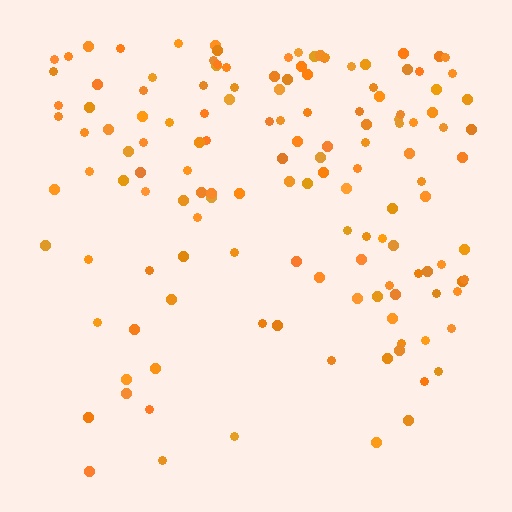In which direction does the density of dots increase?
From bottom to top, with the top side densest.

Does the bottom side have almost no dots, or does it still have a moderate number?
Still a moderate number, just noticeably fewer than the top.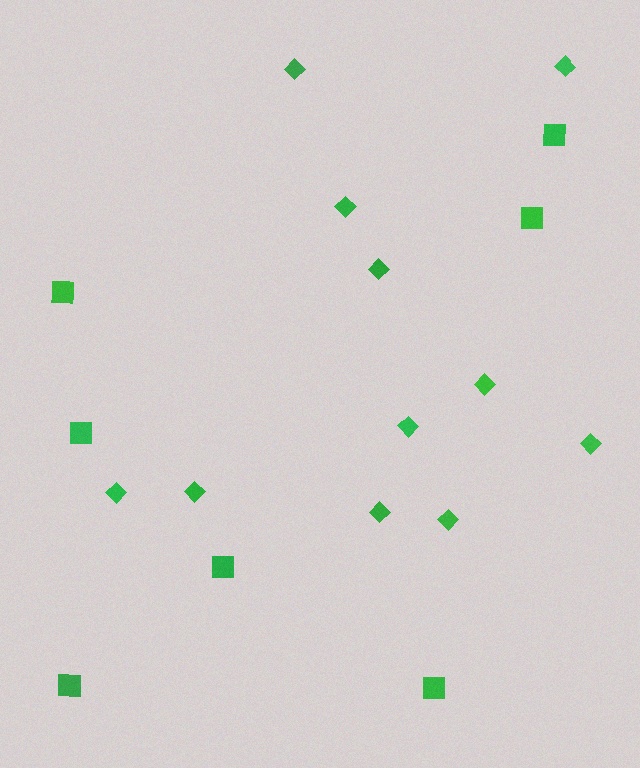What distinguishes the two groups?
There are 2 groups: one group of squares (7) and one group of diamonds (11).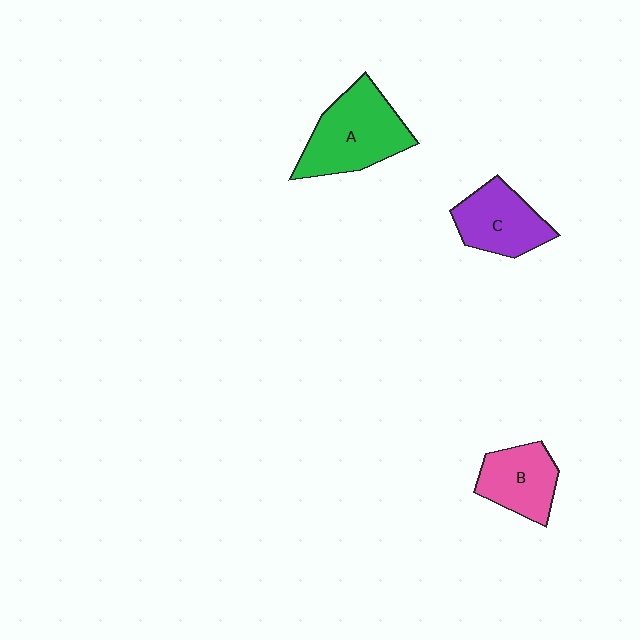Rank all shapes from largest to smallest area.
From largest to smallest: A (green), C (purple), B (pink).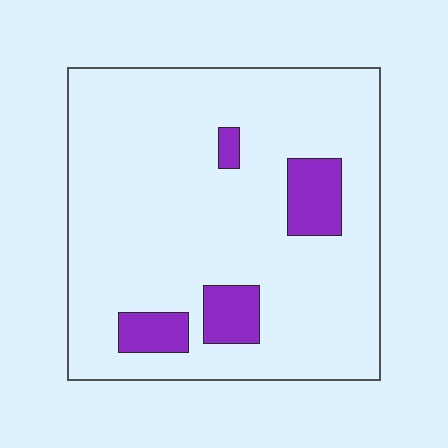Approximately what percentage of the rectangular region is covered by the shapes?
Approximately 10%.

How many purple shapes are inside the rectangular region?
4.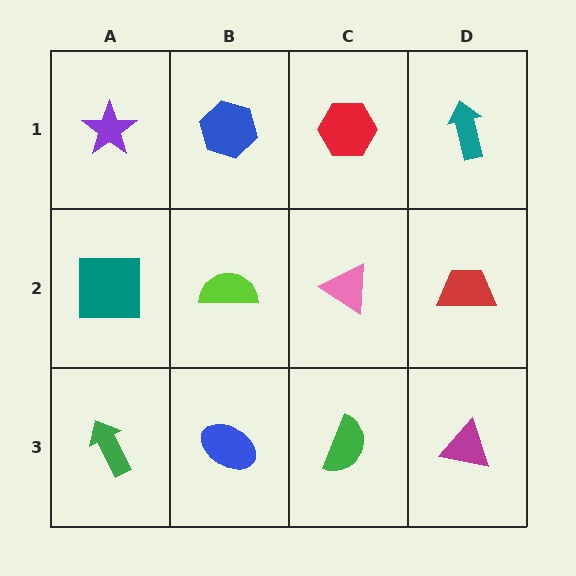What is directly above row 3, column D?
A red trapezoid.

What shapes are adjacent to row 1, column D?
A red trapezoid (row 2, column D), a red hexagon (row 1, column C).